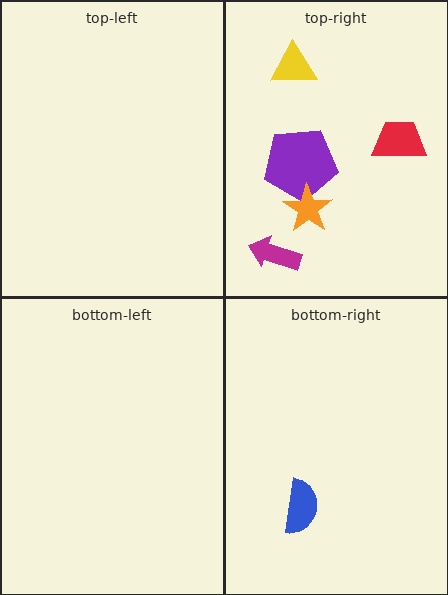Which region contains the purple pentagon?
The top-right region.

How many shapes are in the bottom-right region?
1.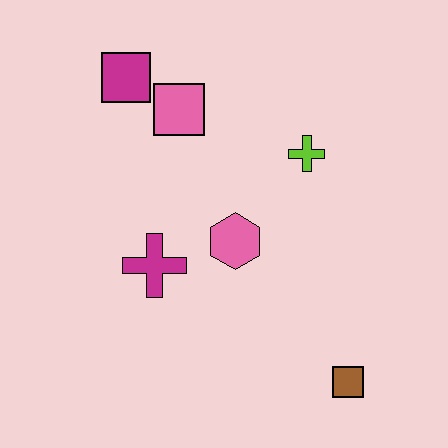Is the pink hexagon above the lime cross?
No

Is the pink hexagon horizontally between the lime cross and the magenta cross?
Yes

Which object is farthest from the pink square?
The brown square is farthest from the pink square.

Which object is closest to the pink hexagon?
The magenta cross is closest to the pink hexagon.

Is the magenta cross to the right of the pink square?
No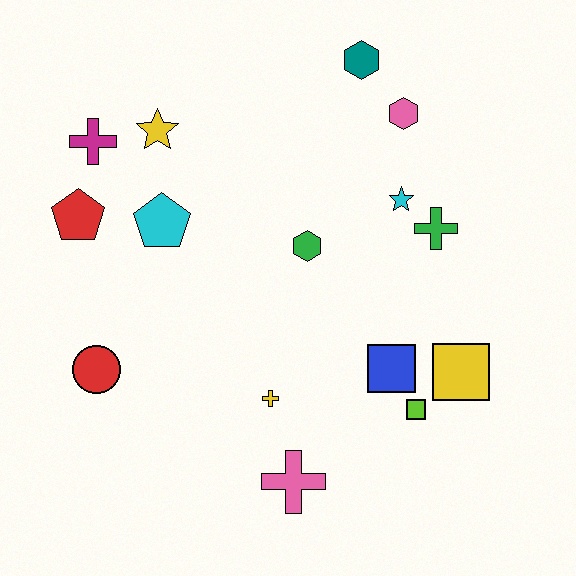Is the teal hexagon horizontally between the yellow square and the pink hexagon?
No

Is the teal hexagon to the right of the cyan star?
No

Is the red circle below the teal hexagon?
Yes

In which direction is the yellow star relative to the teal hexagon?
The yellow star is to the left of the teal hexagon.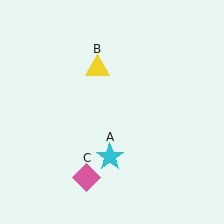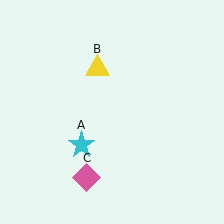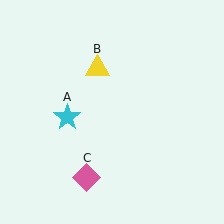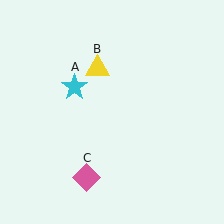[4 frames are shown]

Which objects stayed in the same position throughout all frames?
Yellow triangle (object B) and pink diamond (object C) remained stationary.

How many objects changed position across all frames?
1 object changed position: cyan star (object A).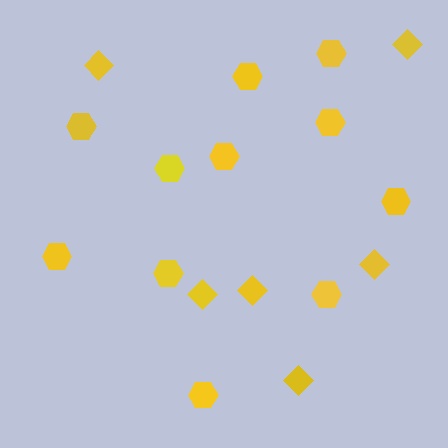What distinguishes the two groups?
There are 2 groups: one group of diamonds (6) and one group of hexagons (11).